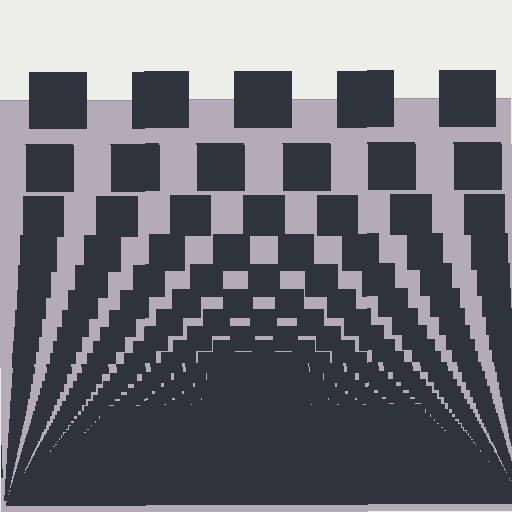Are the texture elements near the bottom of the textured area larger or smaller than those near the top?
Smaller. The gradient is inverted — elements near the bottom are smaller and denser.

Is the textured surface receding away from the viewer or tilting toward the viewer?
The surface appears to tilt toward the viewer. Texture elements get larger and sparser toward the top.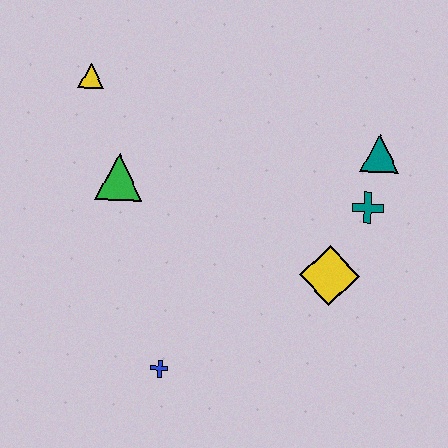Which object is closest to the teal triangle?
The teal cross is closest to the teal triangle.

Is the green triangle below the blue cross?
No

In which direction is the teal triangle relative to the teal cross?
The teal triangle is above the teal cross.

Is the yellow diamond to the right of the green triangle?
Yes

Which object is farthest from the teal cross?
The yellow triangle is farthest from the teal cross.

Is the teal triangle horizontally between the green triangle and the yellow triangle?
No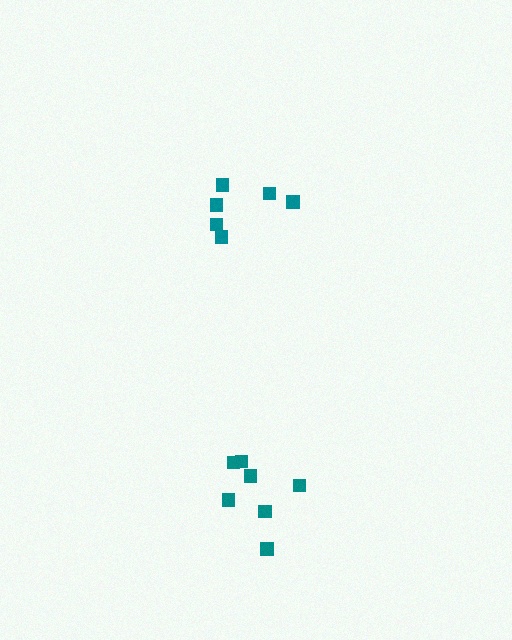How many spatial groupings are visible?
There are 2 spatial groupings.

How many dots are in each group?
Group 1: 6 dots, Group 2: 7 dots (13 total).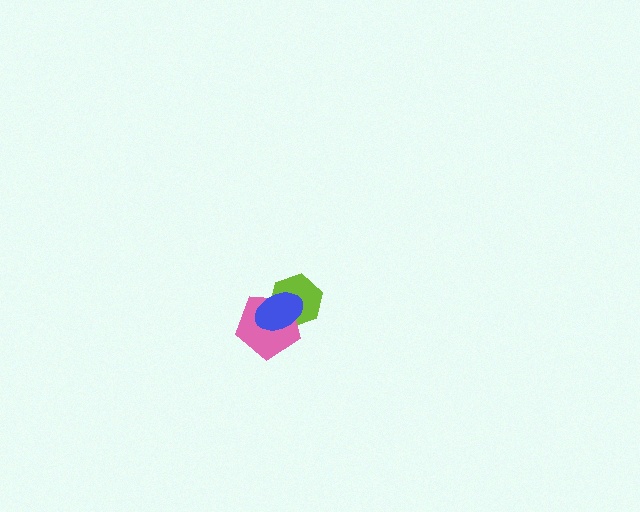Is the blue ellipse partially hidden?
No, no other shape covers it.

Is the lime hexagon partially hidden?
Yes, it is partially covered by another shape.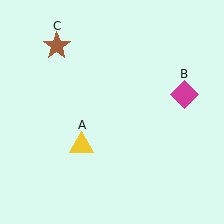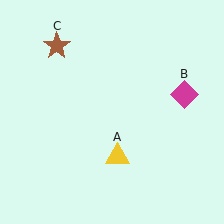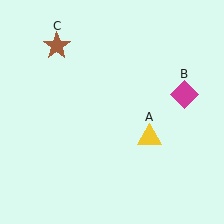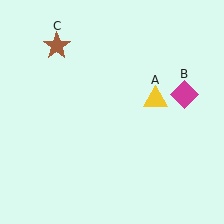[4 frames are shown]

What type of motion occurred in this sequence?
The yellow triangle (object A) rotated counterclockwise around the center of the scene.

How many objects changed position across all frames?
1 object changed position: yellow triangle (object A).